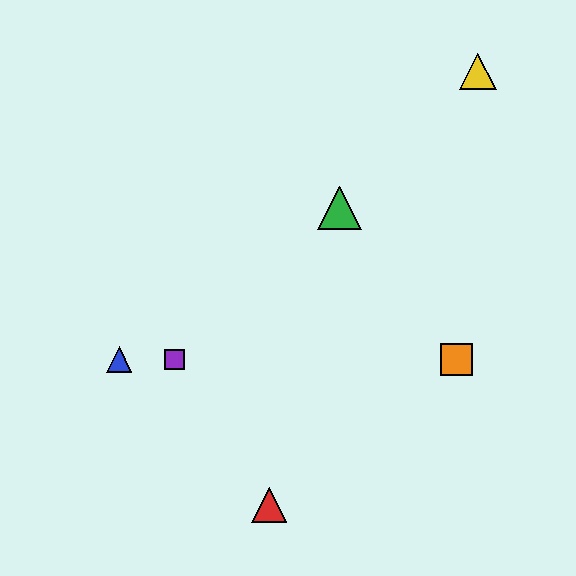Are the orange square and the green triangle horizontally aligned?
No, the orange square is at y≈360 and the green triangle is at y≈208.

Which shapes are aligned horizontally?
The blue triangle, the purple square, the orange square are aligned horizontally.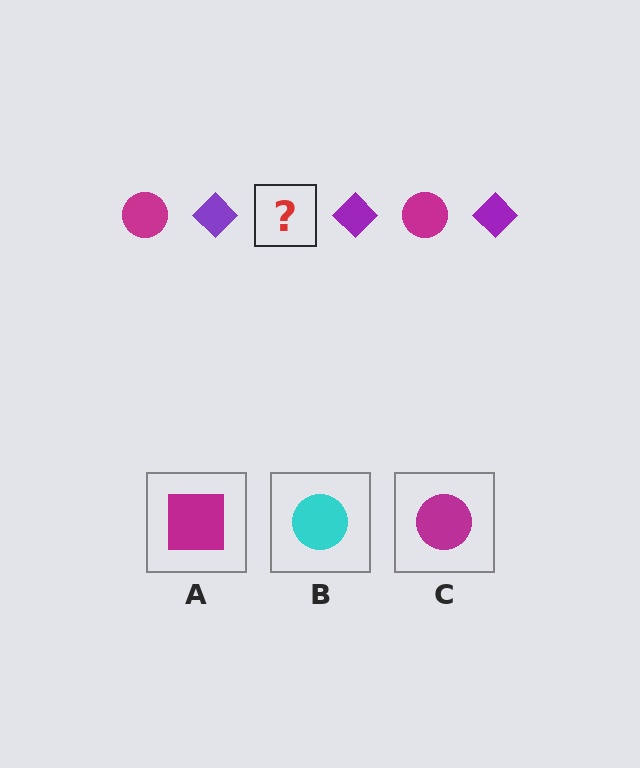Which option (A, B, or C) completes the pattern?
C.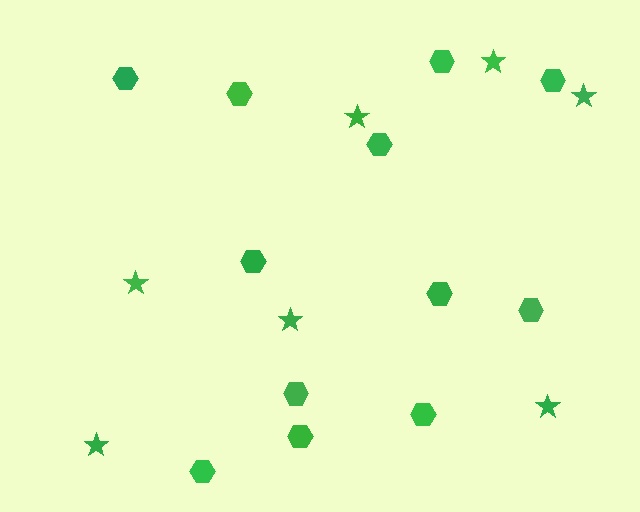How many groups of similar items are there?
There are 2 groups: one group of stars (7) and one group of hexagons (12).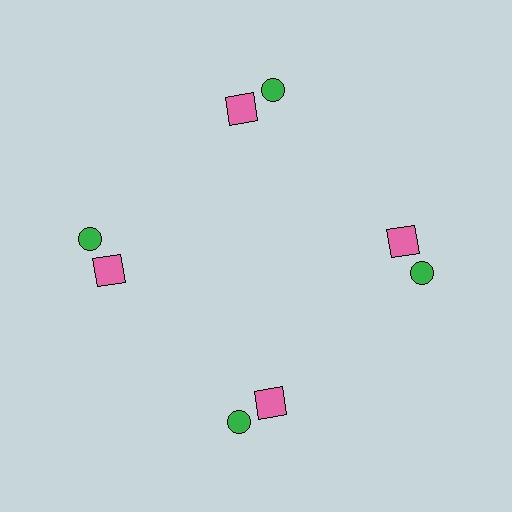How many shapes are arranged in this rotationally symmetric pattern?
There are 8 shapes, arranged in 4 groups of 2.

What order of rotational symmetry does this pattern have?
This pattern has 4-fold rotational symmetry.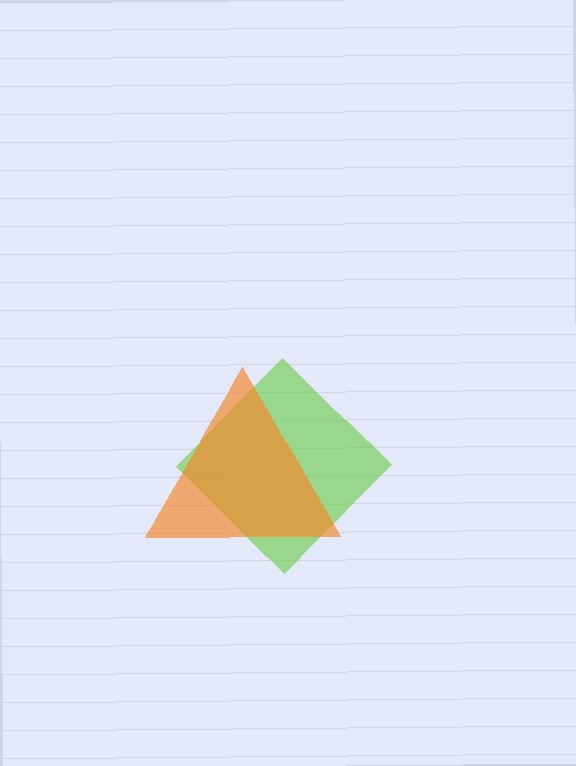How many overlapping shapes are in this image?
There are 2 overlapping shapes in the image.